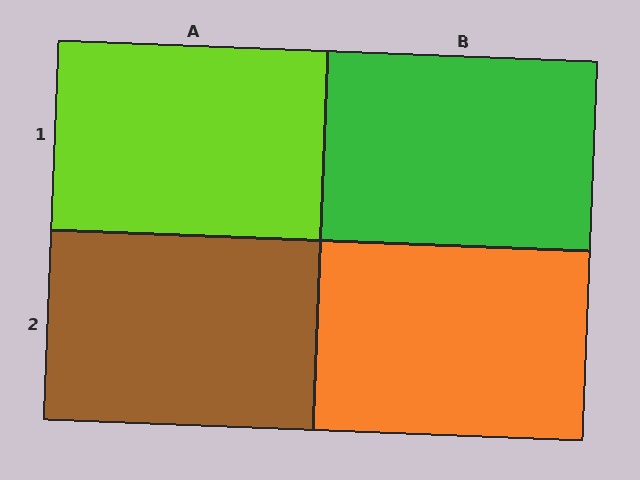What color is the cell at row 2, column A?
Brown.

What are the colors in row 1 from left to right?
Lime, green.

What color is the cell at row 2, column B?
Orange.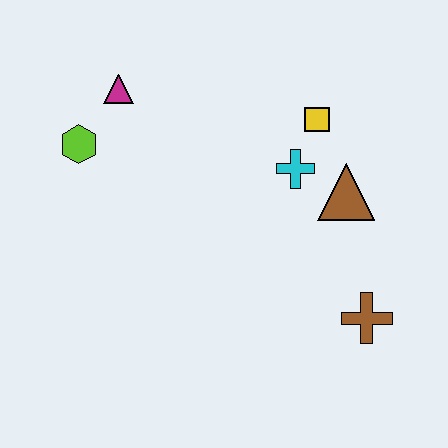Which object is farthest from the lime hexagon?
The brown cross is farthest from the lime hexagon.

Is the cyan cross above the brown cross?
Yes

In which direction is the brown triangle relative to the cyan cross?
The brown triangle is to the right of the cyan cross.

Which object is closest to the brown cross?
The brown triangle is closest to the brown cross.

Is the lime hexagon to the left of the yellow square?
Yes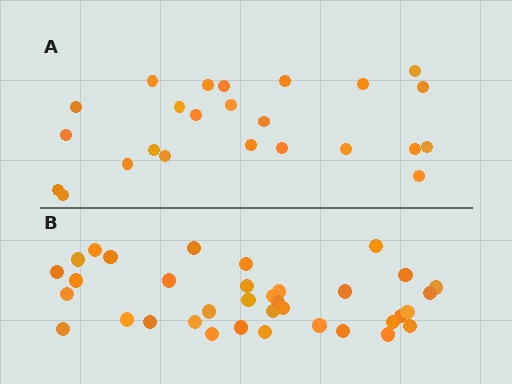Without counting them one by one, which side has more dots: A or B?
Region B (the bottom region) has more dots.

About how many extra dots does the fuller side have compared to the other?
Region B has roughly 12 or so more dots than region A.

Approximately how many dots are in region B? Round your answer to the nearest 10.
About 40 dots. (The exact count is 36, which rounds to 40.)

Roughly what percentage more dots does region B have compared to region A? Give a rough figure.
About 50% more.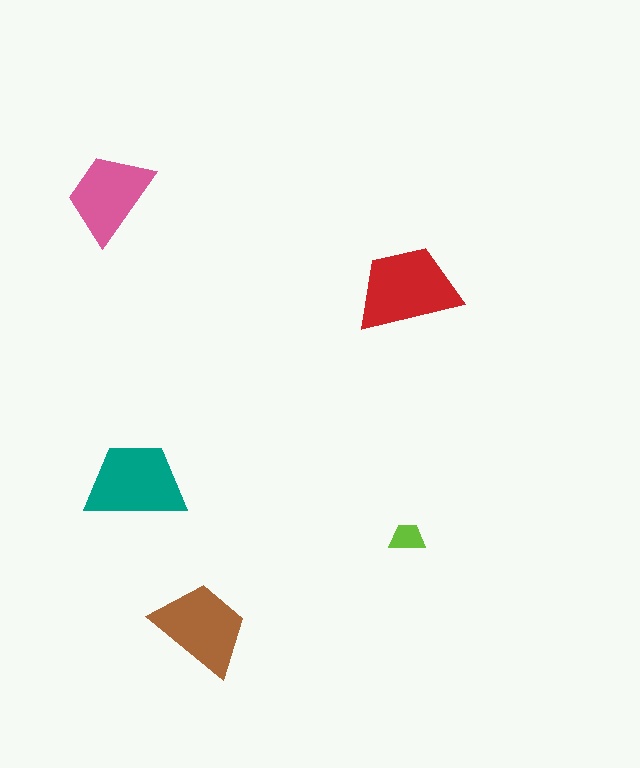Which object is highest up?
The pink trapezoid is topmost.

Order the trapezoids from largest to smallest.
the red one, the teal one, the brown one, the pink one, the lime one.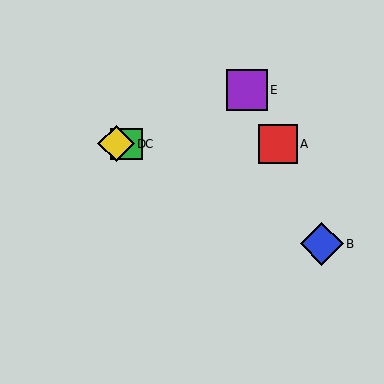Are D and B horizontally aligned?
No, D is at y≈144 and B is at y≈244.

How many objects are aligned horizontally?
3 objects (A, C, D) are aligned horizontally.